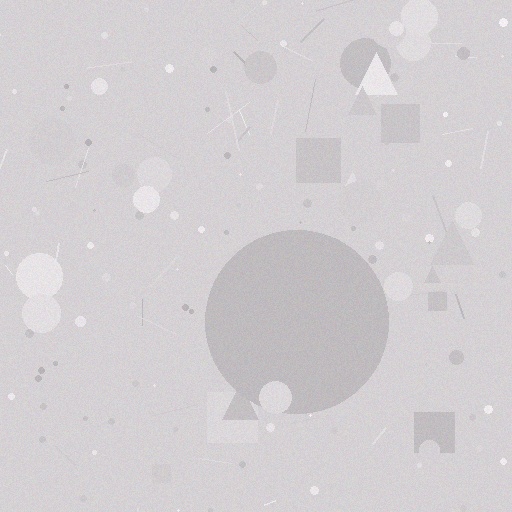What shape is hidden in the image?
A circle is hidden in the image.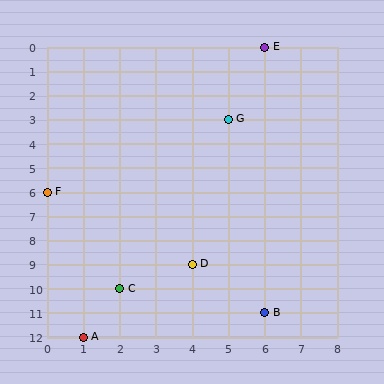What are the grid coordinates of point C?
Point C is at grid coordinates (2, 10).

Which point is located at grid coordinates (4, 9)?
Point D is at (4, 9).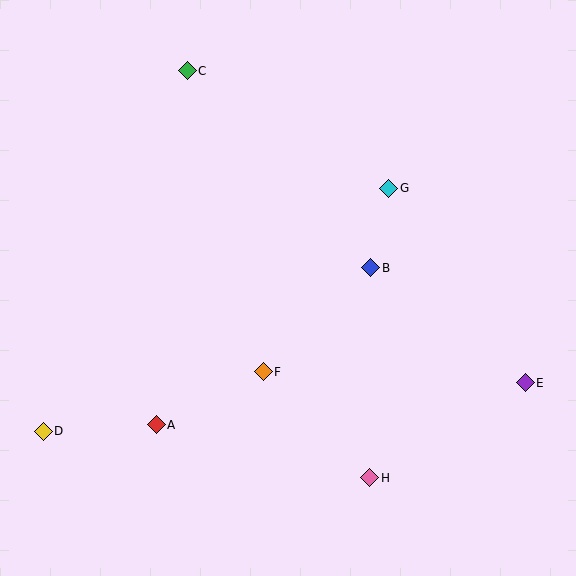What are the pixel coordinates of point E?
Point E is at (525, 383).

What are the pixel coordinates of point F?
Point F is at (263, 372).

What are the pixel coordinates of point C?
Point C is at (187, 71).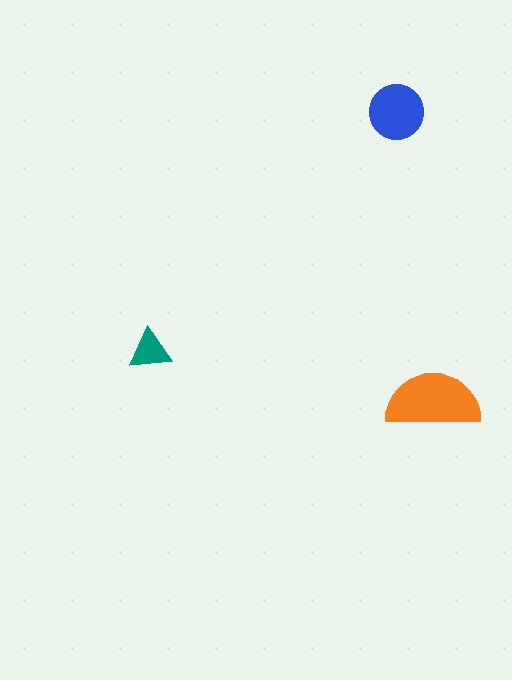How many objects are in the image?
There are 3 objects in the image.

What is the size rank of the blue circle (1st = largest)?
2nd.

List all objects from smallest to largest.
The teal triangle, the blue circle, the orange semicircle.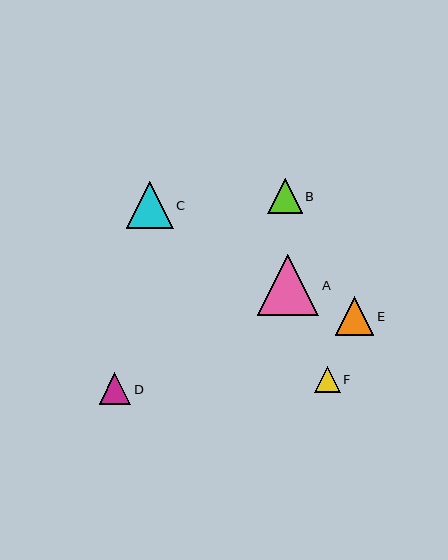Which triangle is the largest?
Triangle A is the largest with a size of approximately 62 pixels.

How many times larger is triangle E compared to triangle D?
Triangle E is approximately 1.2 times the size of triangle D.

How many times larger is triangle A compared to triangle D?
Triangle A is approximately 2.0 times the size of triangle D.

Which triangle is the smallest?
Triangle F is the smallest with a size of approximately 26 pixels.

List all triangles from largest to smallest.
From largest to smallest: A, C, E, B, D, F.